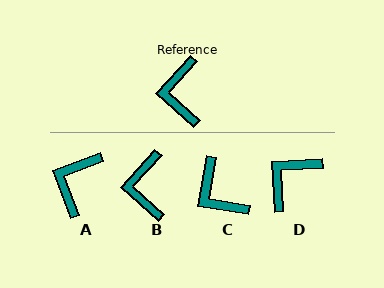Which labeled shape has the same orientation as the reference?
B.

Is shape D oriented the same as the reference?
No, it is off by about 45 degrees.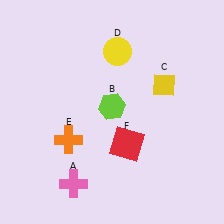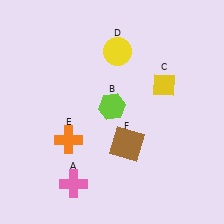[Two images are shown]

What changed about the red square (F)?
In Image 1, F is red. In Image 2, it changed to brown.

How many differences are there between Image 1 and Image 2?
There is 1 difference between the two images.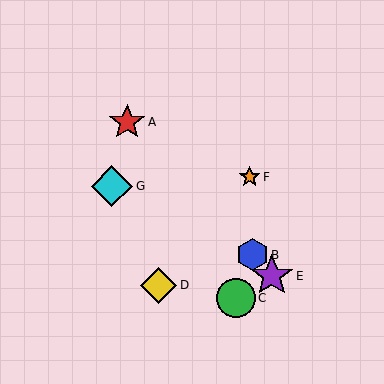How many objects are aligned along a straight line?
3 objects (A, B, E) are aligned along a straight line.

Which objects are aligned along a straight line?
Objects A, B, E are aligned along a straight line.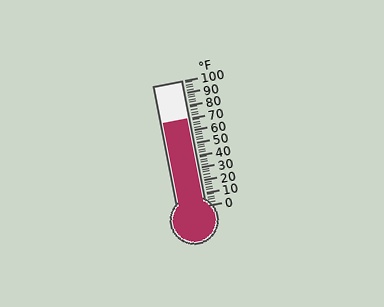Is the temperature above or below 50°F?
The temperature is above 50°F.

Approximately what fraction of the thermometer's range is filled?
The thermometer is filled to approximately 70% of its range.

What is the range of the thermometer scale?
The thermometer scale ranges from 0°F to 100°F.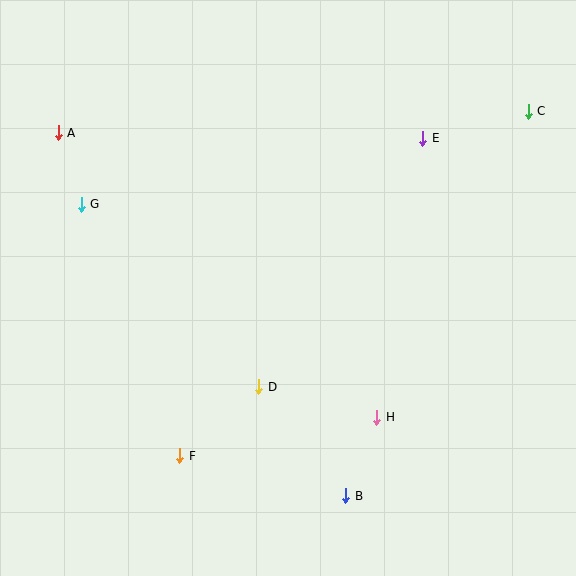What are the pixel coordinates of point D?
Point D is at (259, 387).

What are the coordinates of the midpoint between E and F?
The midpoint between E and F is at (301, 297).